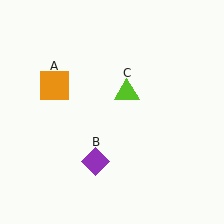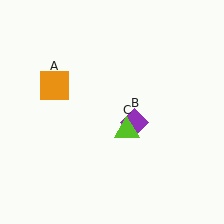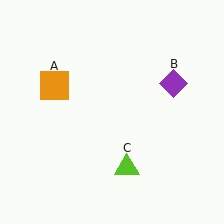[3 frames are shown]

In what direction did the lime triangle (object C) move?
The lime triangle (object C) moved down.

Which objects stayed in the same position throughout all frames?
Orange square (object A) remained stationary.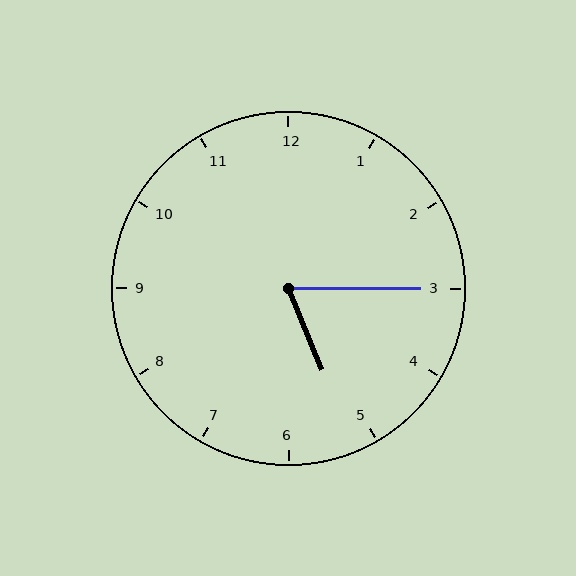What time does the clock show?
5:15.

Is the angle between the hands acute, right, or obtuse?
It is acute.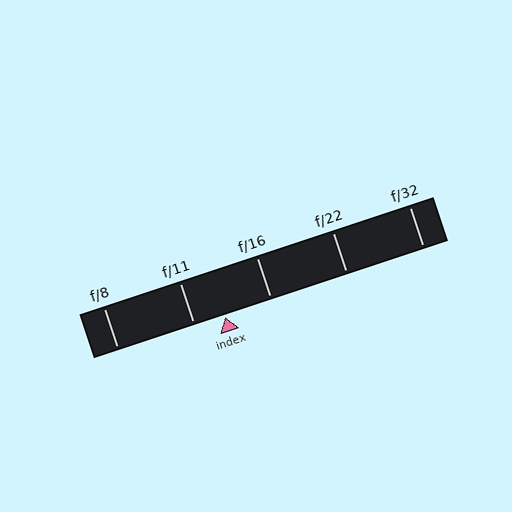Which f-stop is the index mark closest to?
The index mark is closest to f/11.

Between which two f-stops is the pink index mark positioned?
The index mark is between f/11 and f/16.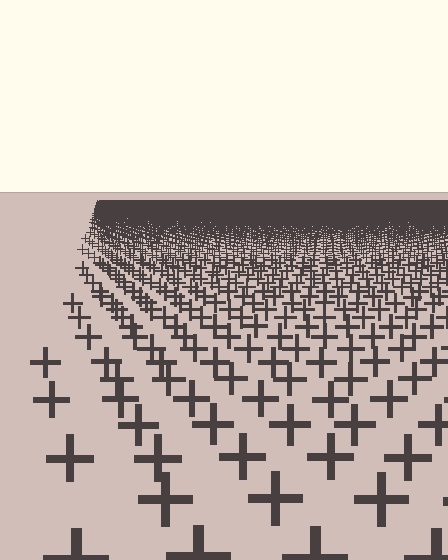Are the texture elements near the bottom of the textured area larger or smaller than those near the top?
Larger. Near the bottom, elements are closer to the viewer and appear at a bigger on-screen size.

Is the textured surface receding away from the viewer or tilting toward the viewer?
The surface is receding away from the viewer. Texture elements get smaller and denser toward the top.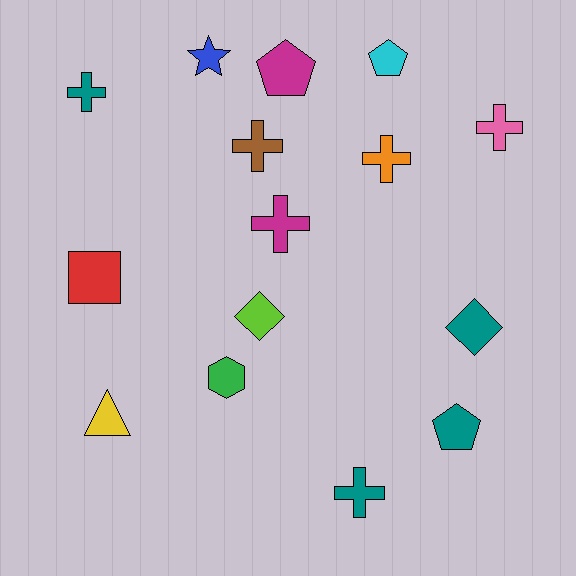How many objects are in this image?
There are 15 objects.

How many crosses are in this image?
There are 6 crosses.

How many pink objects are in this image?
There is 1 pink object.